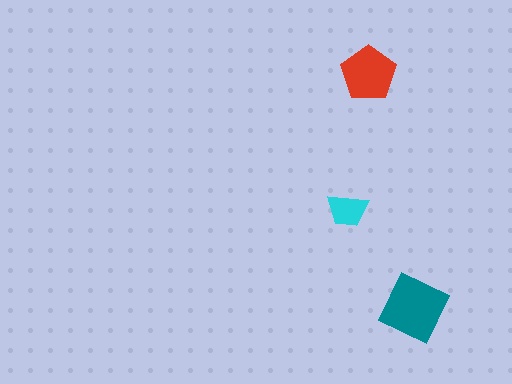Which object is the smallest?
The cyan trapezoid.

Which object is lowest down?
The teal diamond is bottommost.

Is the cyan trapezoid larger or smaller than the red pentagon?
Smaller.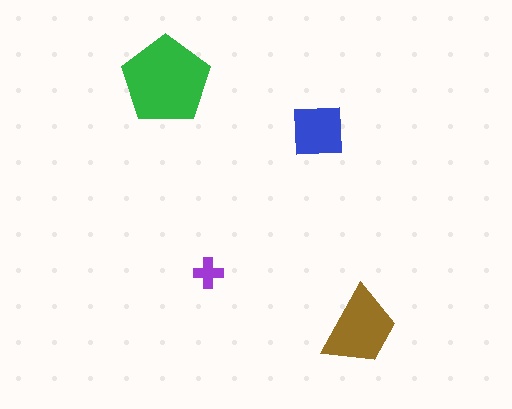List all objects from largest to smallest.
The green pentagon, the brown trapezoid, the blue square, the purple cross.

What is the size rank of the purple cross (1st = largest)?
4th.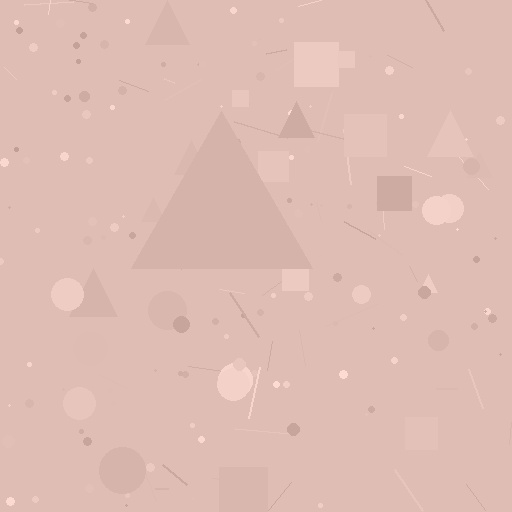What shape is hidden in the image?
A triangle is hidden in the image.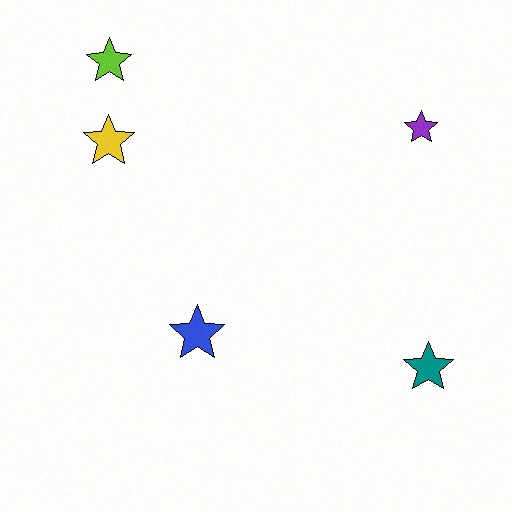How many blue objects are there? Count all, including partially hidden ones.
There is 1 blue object.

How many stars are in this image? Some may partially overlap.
There are 5 stars.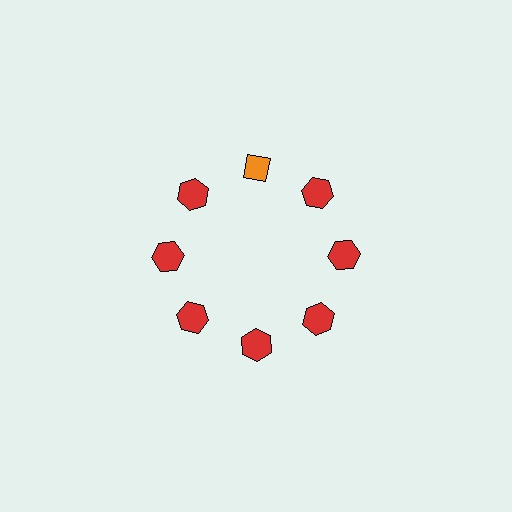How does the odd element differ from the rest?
It differs in both color (orange instead of red) and shape (diamond instead of hexagon).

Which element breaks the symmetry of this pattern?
The orange diamond at roughly the 12 o'clock position breaks the symmetry. All other shapes are red hexagons.